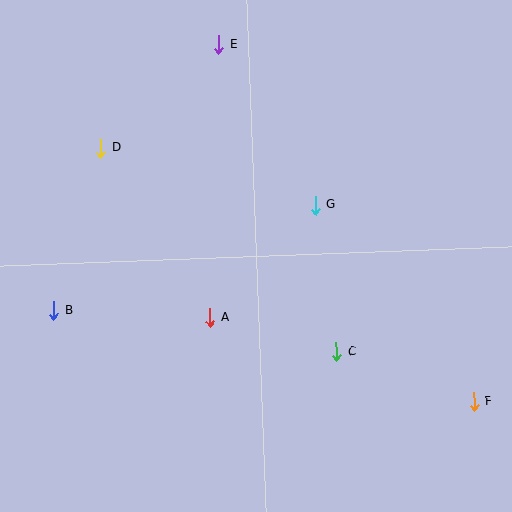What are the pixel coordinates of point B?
Point B is at (54, 310).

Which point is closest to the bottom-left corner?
Point B is closest to the bottom-left corner.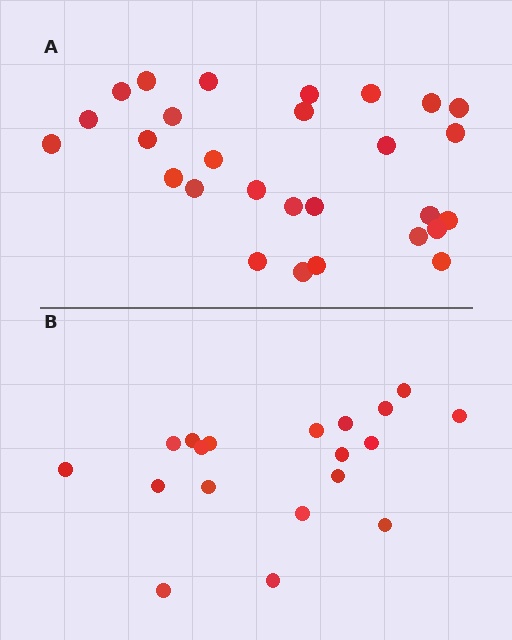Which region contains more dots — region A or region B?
Region A (the top region) has more dots.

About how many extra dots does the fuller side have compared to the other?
Region A has roughly 8 or so more dots than region B.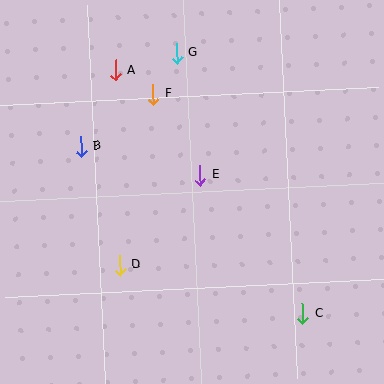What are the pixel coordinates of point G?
Point G is at (177, 53).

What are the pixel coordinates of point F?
Point F is at (153, 94).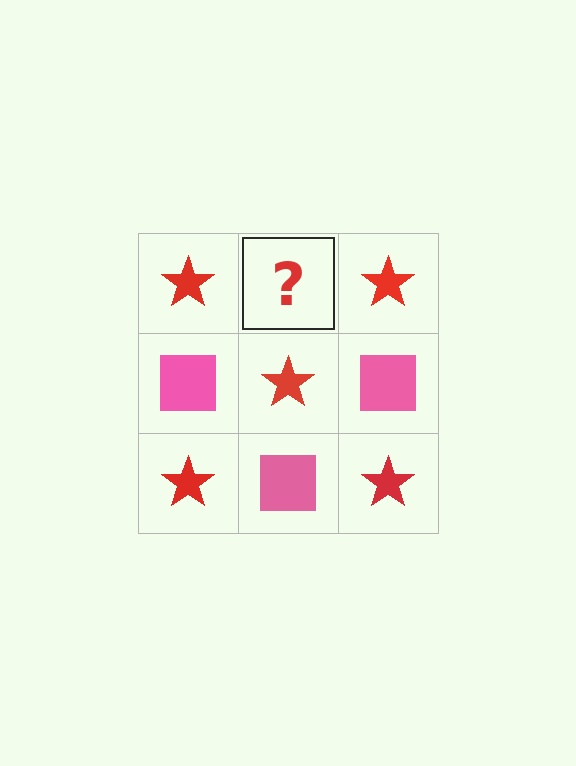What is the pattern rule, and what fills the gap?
The rule is that it alternates red star and pink square in a checkerboard pattern. The gap should be filled with a pink square.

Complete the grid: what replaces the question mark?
The question mark should be replaced with a pink square.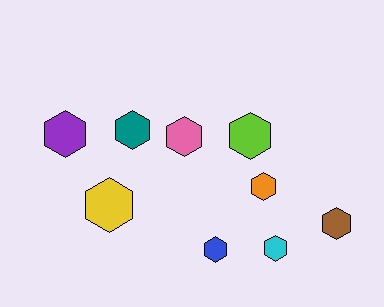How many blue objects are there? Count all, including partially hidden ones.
There is 1 blue object.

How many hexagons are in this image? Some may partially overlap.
There are 9 hexagons.